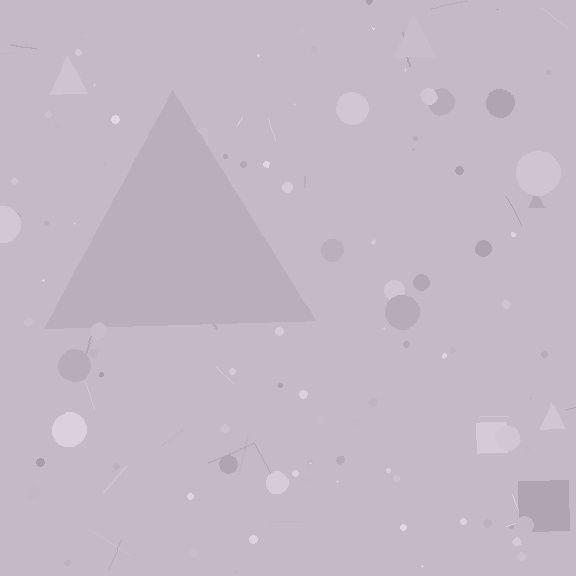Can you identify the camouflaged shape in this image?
The camouflaged shape is a triangle.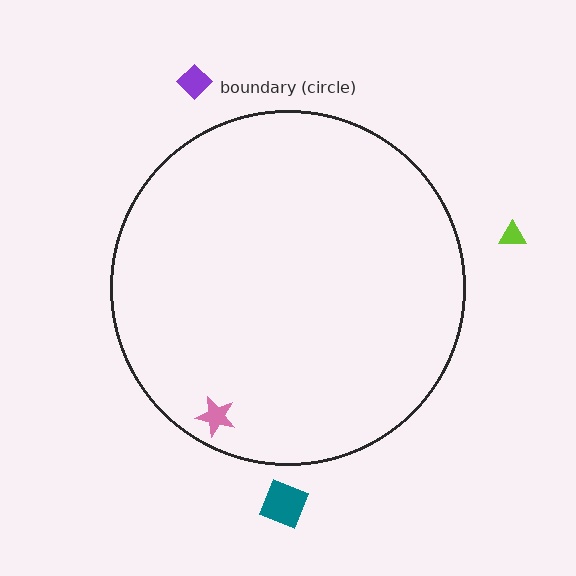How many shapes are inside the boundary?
1 inside, 3 outside.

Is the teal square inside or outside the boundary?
Outside.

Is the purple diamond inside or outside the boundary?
Outside.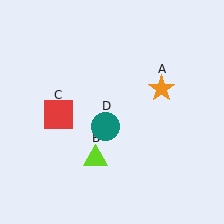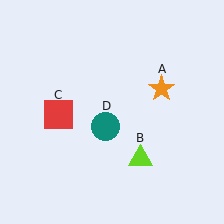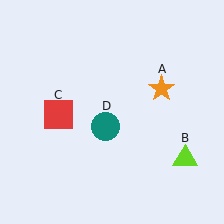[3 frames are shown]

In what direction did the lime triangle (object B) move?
The lime triangle (object B) moved right.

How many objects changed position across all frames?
1 object changed position: lime triangle (object B).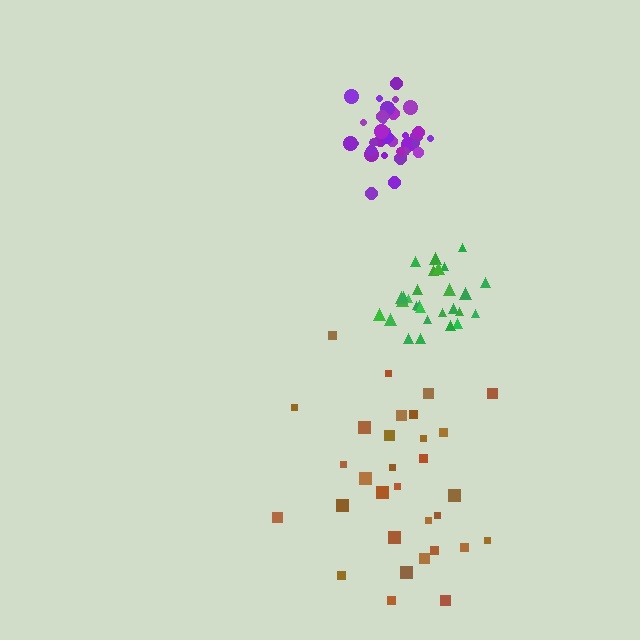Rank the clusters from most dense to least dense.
purple, green, brown.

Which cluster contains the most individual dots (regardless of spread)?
Purple (33).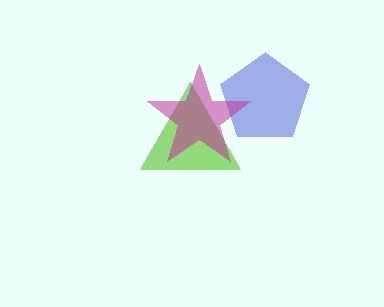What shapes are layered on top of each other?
The layered shapes are: a blue pentagon, a lime triangle, a magenta star.